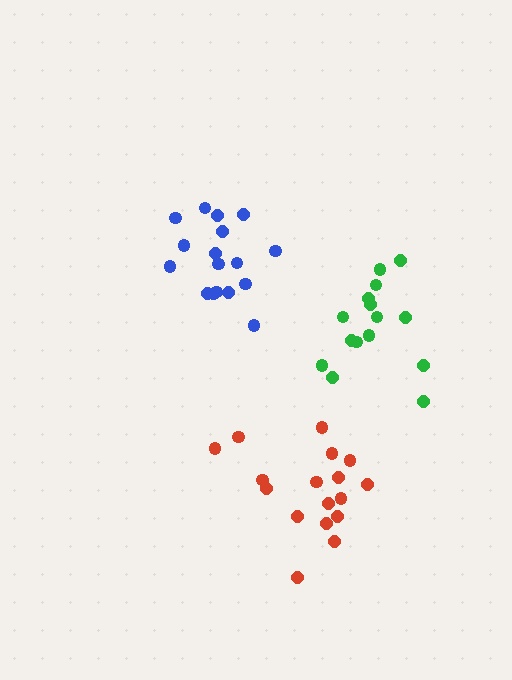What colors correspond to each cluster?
The clusters are colored: blue, red, green.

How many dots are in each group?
Group 1: 17 dots, Group 2: 17 dots, Group 3: 15 dots (49 total).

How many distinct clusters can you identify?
There are 3 distinct clusters.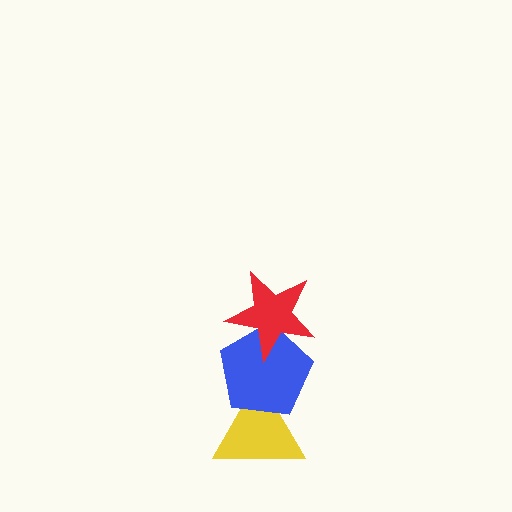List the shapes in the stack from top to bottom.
From top to bottom: the red star, the blue pentagon, the yellow triangle.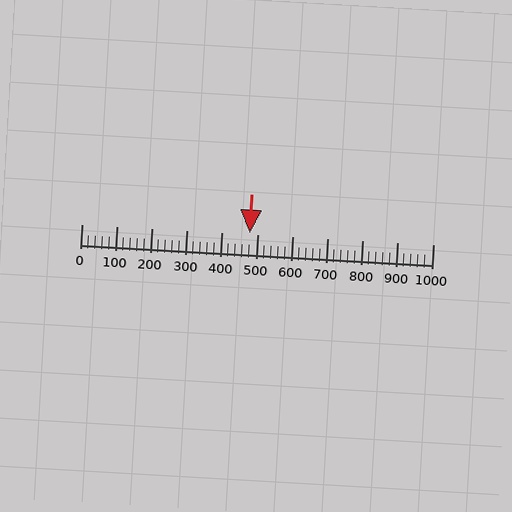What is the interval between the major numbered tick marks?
The major tick marks are spaced 100 units apart.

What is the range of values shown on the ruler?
The ruler shows values from 0 to 1000.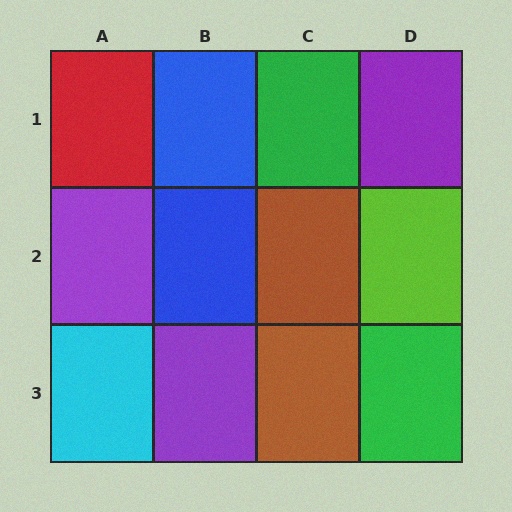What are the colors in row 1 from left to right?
Red, blue, green, purple.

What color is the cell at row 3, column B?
Purple.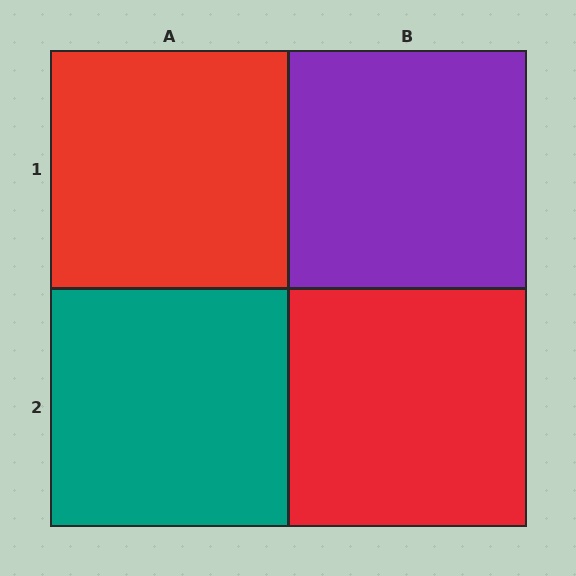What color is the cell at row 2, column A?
Teal.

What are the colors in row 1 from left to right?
Red, purple.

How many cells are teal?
1 cell is teal.